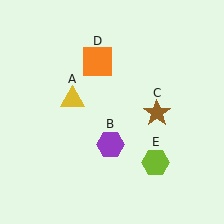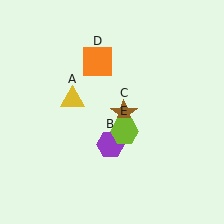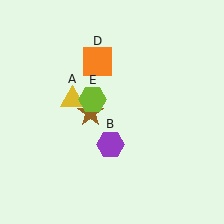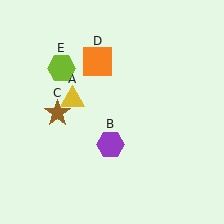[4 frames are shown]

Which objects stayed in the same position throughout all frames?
Yellow triangle (object A) and purple hexagon (object B) and orange square (object D) remained stationary.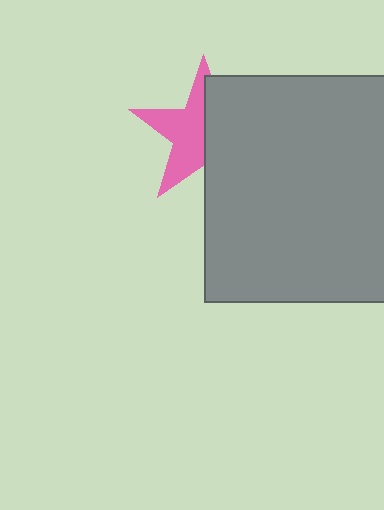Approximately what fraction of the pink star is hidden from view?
Roughly 49% of the pink star is hidden behind the gray rectangle.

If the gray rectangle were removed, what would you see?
You would see the complete pink star.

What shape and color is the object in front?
The object in front is a gray rectangle.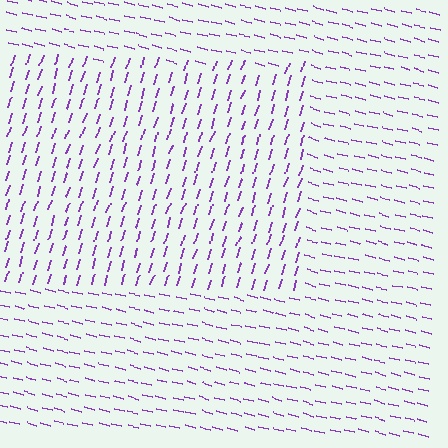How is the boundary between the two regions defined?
The boundary is defined purely by a change in line orientation (approximately 87 degrees difference). All lines are the same color and thickness.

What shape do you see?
I see a rectangle.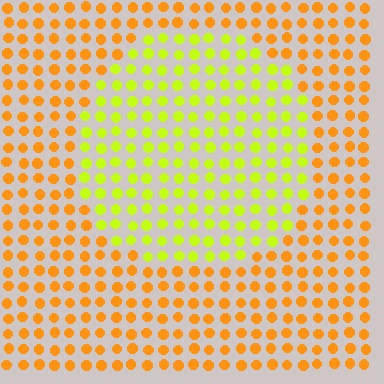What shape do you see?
I see a circle.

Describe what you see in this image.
The image is filled with small orange elements in a uniform arrangement. A circle-shaped region is visible where the elements are tinted to a slightly different hue, forming a subtle color boundary.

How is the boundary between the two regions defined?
The boundary is defined purely by a slight shift in hue (about 43 degrees). Spacing, size, and orientation are identical on both sides.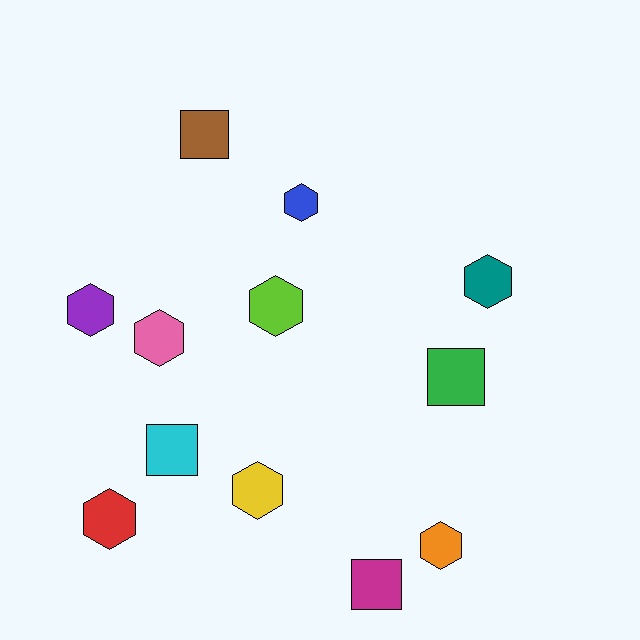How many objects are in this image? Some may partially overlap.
There are 12 objects.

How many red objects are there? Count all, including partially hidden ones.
There is 1 red object.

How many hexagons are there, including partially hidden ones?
There are 8 hexagons.